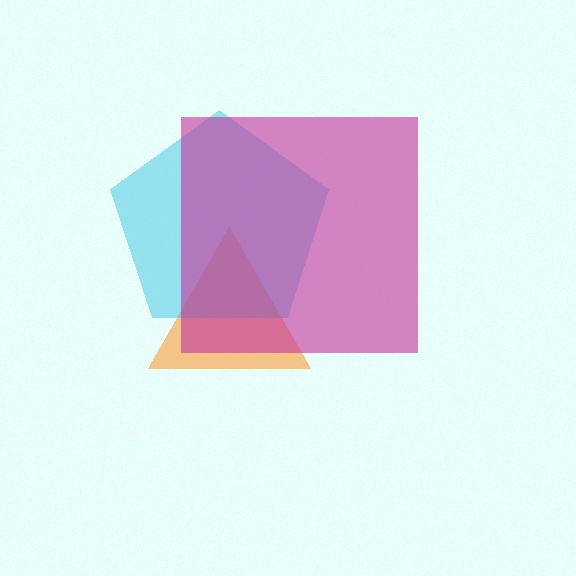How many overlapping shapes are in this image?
There are 3 overlapping shapes in the image.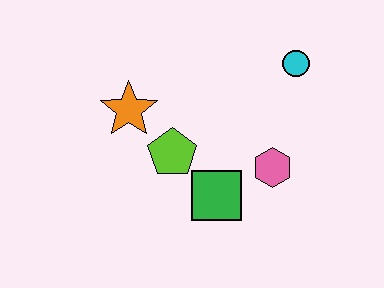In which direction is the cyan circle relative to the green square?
The cyan circle is above the green square.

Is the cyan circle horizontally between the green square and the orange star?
No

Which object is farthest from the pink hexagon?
The orange star is farthest from the pink hexagon.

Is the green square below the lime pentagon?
Yes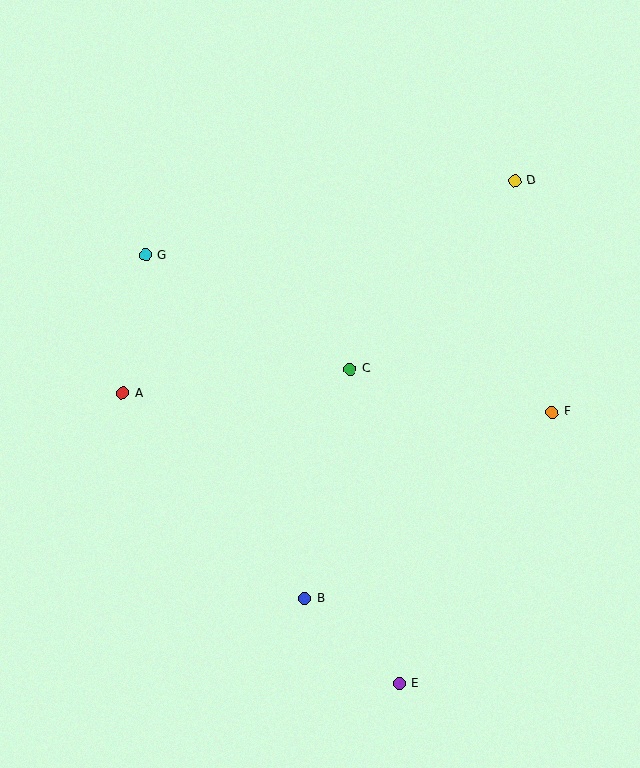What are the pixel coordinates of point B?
Point B is at (305, 598).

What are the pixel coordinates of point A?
Point A is at (123, 393).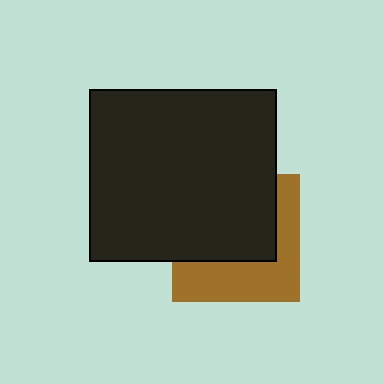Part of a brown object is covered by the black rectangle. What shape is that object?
It is a square.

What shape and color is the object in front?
The object in front is a black rectangle.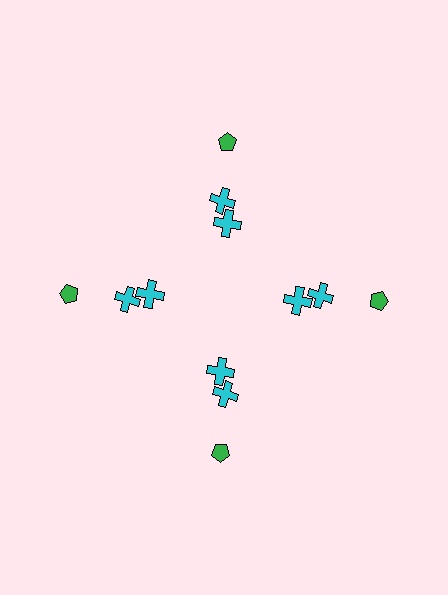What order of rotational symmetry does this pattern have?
This pattern has 4-fold rotational symmetry.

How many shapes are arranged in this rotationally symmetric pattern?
There are 12 shapes, arranged in 4 groups of 3.